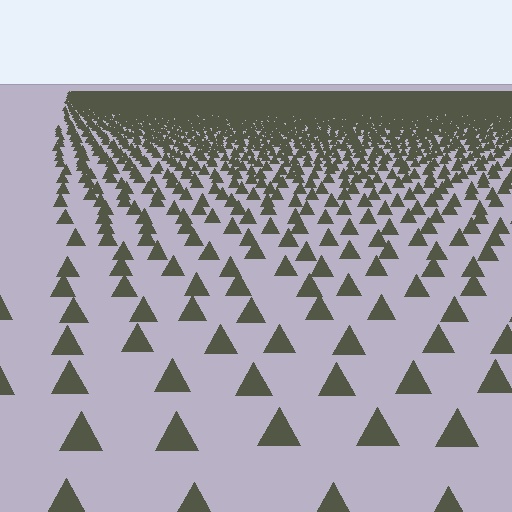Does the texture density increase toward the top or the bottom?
Density increases toward the top.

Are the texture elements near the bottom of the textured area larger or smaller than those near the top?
Larger. Near the bottom, elements are closer to the viewer and appear at a bigger on-screen size.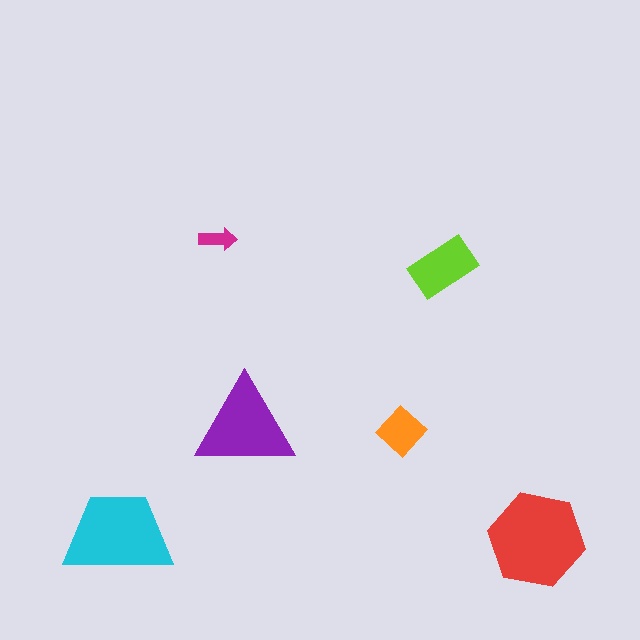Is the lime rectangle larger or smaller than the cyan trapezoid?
Smaller.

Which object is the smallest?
The magenta arrow.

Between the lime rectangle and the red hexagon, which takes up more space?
The red hexagon.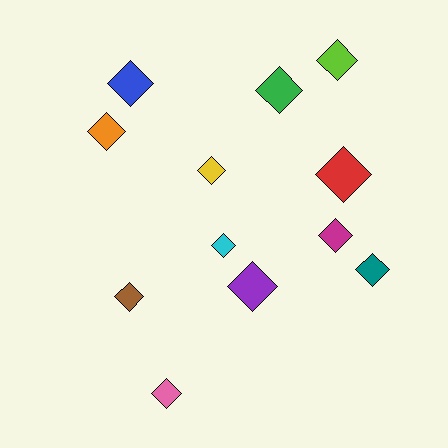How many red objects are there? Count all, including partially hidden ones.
There is 1 red object.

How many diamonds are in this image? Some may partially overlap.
There are 12 diamonds.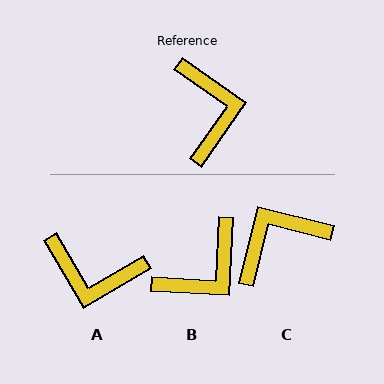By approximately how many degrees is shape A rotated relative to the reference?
Approximately 115 degrees clockwise.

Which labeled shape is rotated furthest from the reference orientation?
A, about 115 degrees away.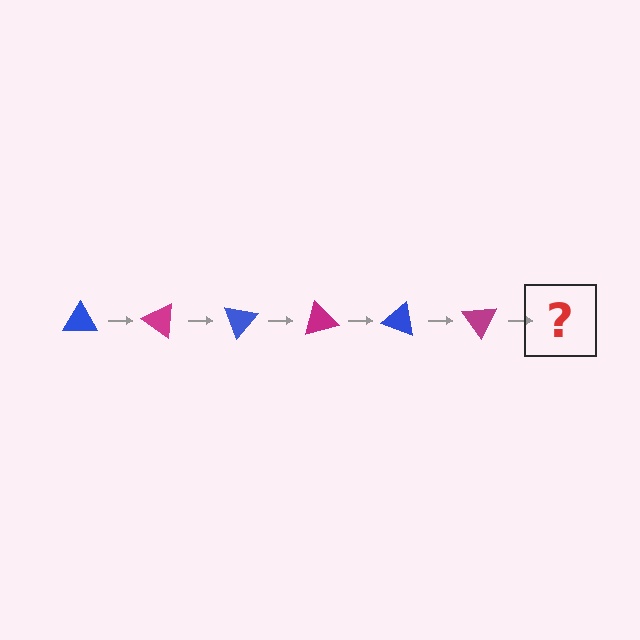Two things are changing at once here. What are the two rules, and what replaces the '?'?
The two rules are that it rotates 35 degrees each step and the color cycles through blue and magenta. The '?' should be a blue triangle, rotated 210 degrees from the start.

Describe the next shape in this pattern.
It should be a blue triangle, rotated 210 degrees from the start.